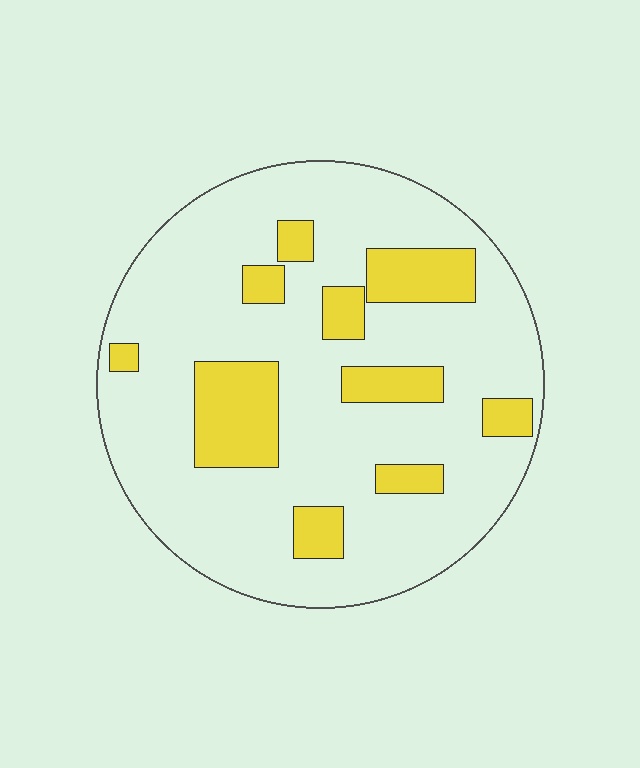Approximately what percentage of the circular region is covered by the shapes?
Approximately 20%.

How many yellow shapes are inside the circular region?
10.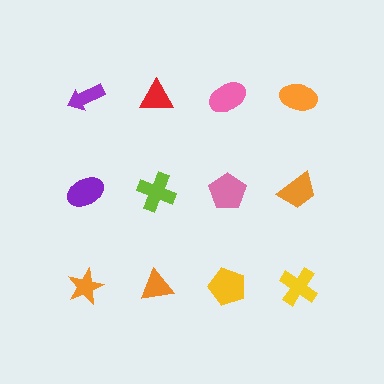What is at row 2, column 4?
An orange trapezoid.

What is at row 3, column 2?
An orange triangle.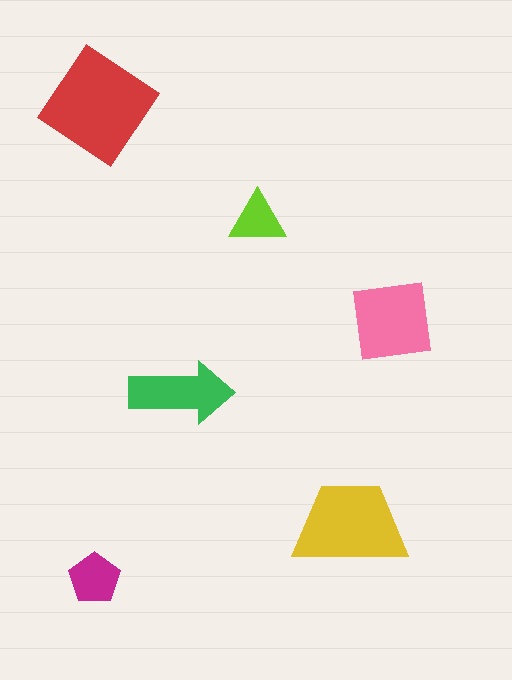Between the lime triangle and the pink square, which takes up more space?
The pink square.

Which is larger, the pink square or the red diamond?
The red diamond.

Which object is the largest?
The red diamond.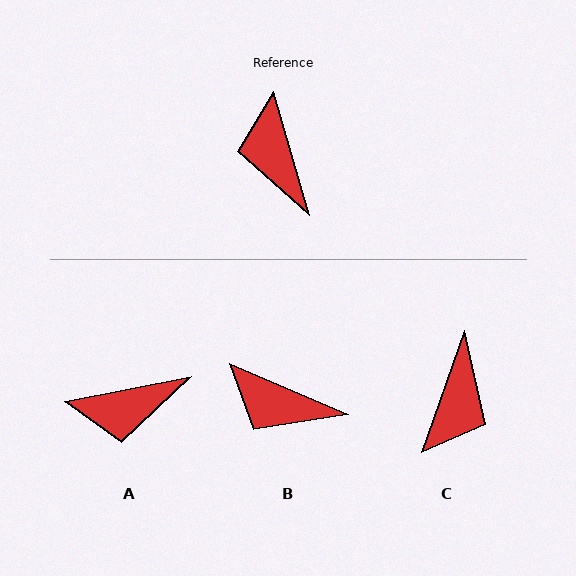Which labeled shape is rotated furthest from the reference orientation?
C, about 145 degrees away.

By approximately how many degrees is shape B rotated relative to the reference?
Approximately 51 degrees counter-clockwise.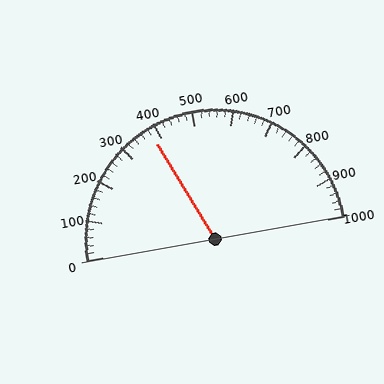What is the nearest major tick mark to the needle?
The nearest major tick mark is 400.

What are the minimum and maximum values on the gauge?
The gauge ranges from 0 to 1000.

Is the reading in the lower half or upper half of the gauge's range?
The reading is in the lower half of the range (0 to 1000).